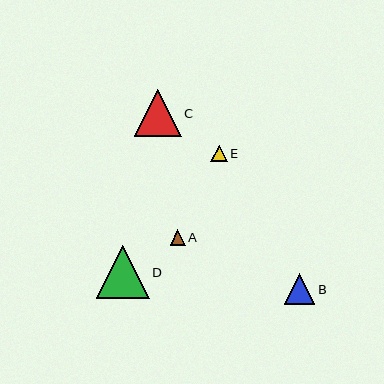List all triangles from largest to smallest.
From largest to smallest: D, C, B, E, A.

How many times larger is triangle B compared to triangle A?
Triangle B is approximately 2.0 times the size of triangle A.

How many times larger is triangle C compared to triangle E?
Triangle C is approximately 2.8 times the size of triangle E.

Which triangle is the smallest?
Triangle A is the smallest with a size of approximately 15 pixels.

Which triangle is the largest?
Triangle D is the largest with a size of approximately 52 pixels.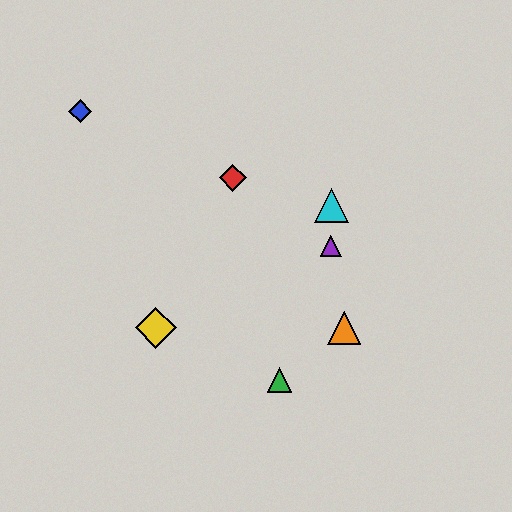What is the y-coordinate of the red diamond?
The red diamond is at y≈178.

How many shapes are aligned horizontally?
2 shapes (the yellow diamond, the orange triangle) are aligned horizontally.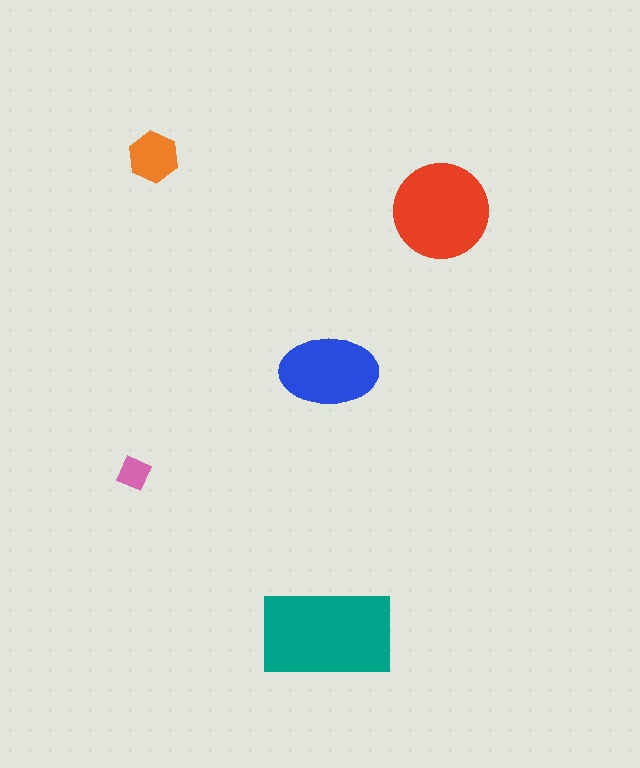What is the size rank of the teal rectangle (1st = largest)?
1st.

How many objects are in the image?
There are 5 objects in the image.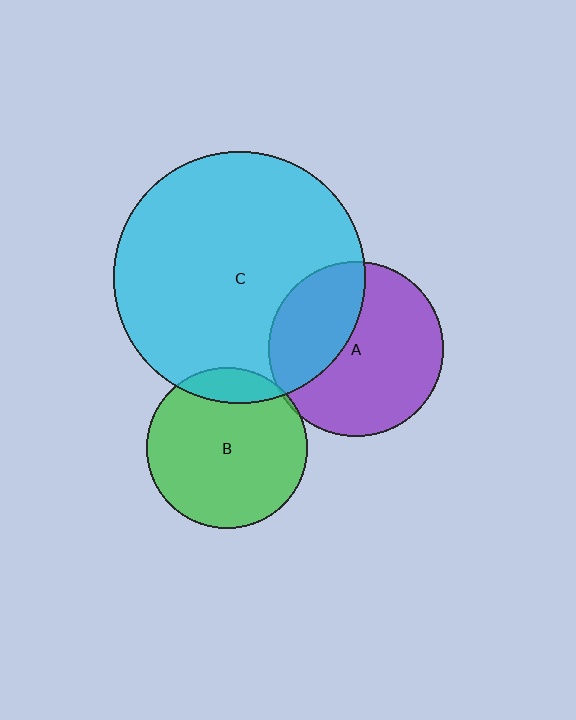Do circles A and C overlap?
Yes.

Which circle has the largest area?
Circle C (cyan).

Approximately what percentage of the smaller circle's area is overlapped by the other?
Approximately 35%.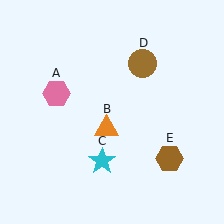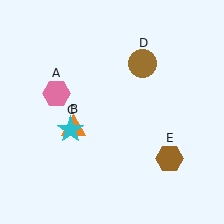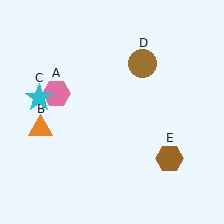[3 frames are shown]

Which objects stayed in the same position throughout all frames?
Pink hexagon (object A) and brown circle (object D) and brown hexagon (object E) remained stationary.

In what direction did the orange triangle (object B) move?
The orange triangle (object B) moved left.